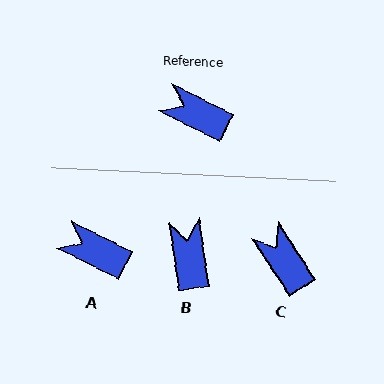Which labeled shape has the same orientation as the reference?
A.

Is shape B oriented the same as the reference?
No, it is off by about 55 degrees.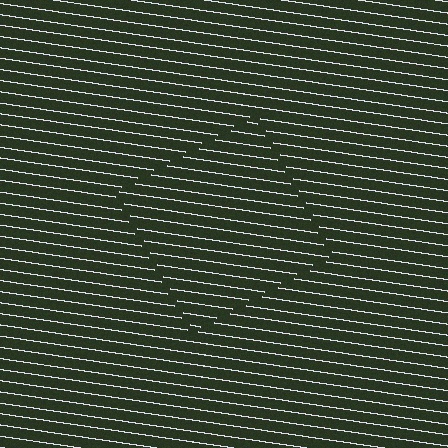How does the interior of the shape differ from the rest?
The interior of the shape contains the same grating, shifted by half a period — the contour is defined by the phase discontinuity where line-ends from the inner and outer gratings abut.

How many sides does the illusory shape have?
4 sides — the line-ends trace a square.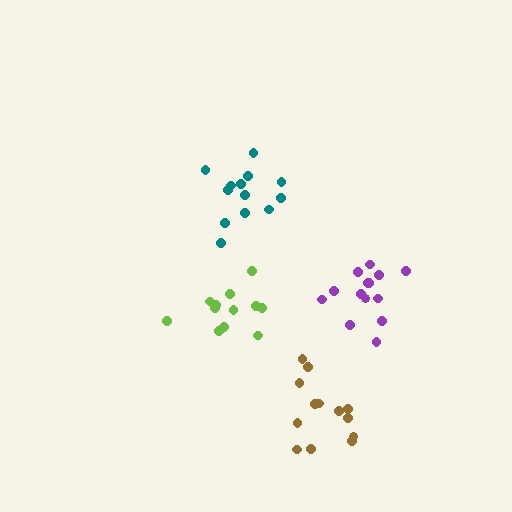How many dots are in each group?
Group 1: 13 dots, Group 2: 14 dots, Group 3: 12 dots, Group 4: 13 dots (52 total).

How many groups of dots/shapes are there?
There are 4 groups.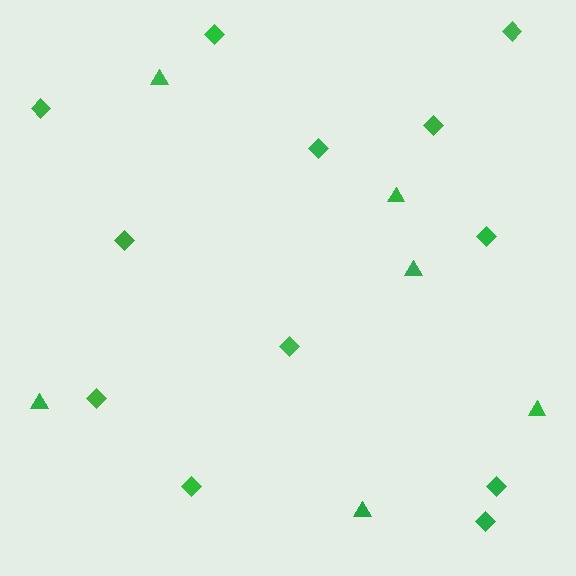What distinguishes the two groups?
There are 2 groups: one group of triangles (6) and one group of diamonds (12).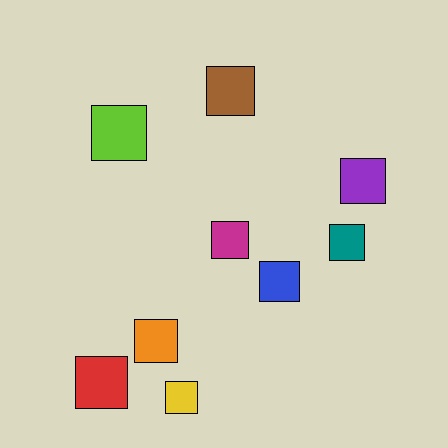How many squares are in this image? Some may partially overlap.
There are 9 squares.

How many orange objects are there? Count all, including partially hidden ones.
There is 1 orange object.